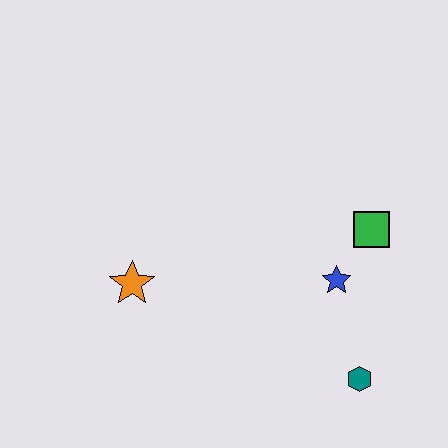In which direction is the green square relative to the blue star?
The green square is above the blue star.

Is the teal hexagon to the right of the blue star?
Yes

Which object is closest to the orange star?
The blue star is closest to the orange star.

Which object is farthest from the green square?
The orange star is farthest from the green square.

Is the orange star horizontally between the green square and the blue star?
No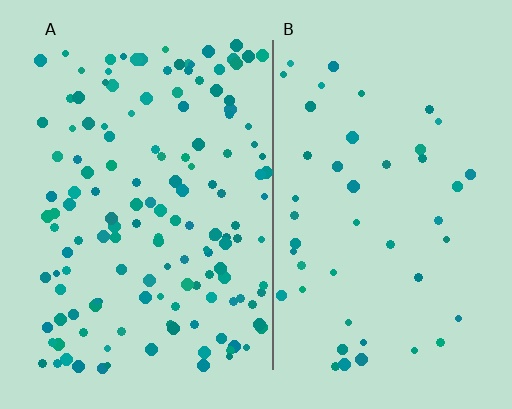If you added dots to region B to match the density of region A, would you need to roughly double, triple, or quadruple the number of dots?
Approximately triple.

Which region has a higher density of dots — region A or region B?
A (the left).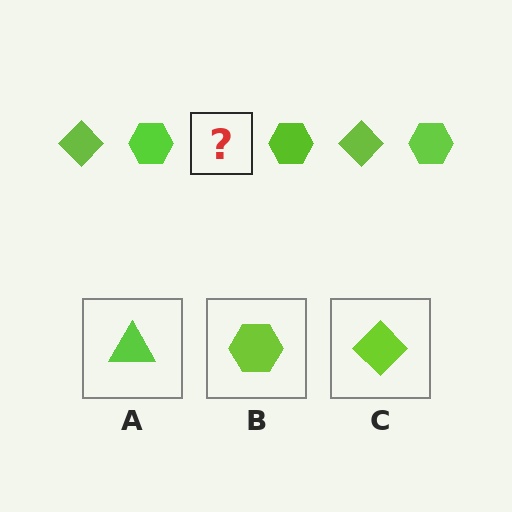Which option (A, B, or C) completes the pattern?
C.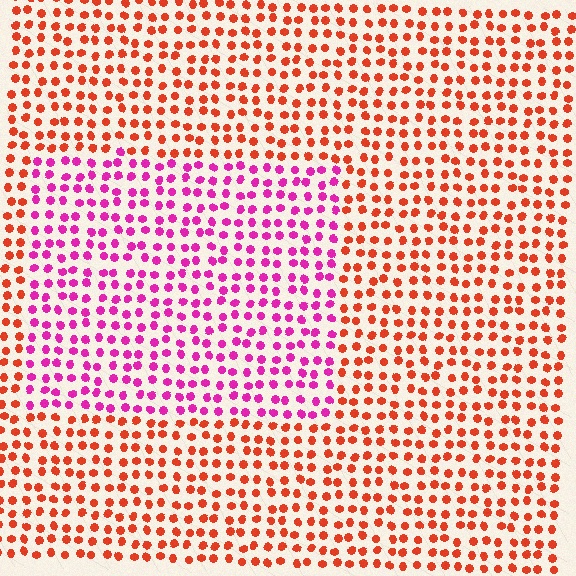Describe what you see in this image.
The image is filled with small red elements in a uniform arrangement. A rectangle-shaped region is visible where the elements are tinted to a slightly different hue, forming a subtle color boundary.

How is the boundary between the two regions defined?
The boundary is defined purely by a slight shift in hue (about 53 degrees). Spacing, size, and orientation are identical on both sides.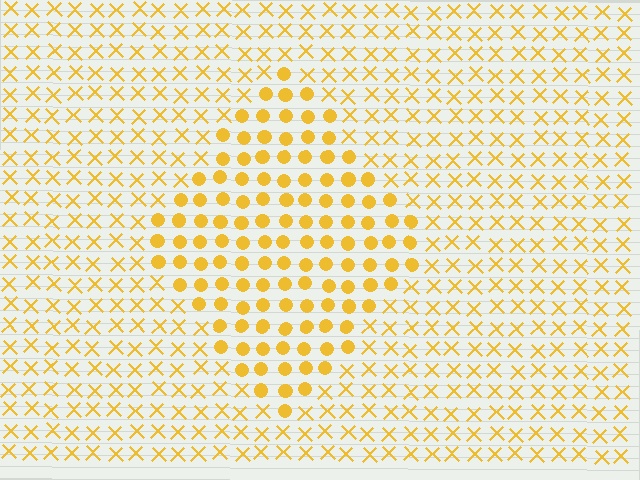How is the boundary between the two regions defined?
The boundary is defined by a change in element shape: circles inside vs. X marks outside. All elements share the same color and spacing.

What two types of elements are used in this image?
The image uses circles inside the diamond region and X marks outside it.